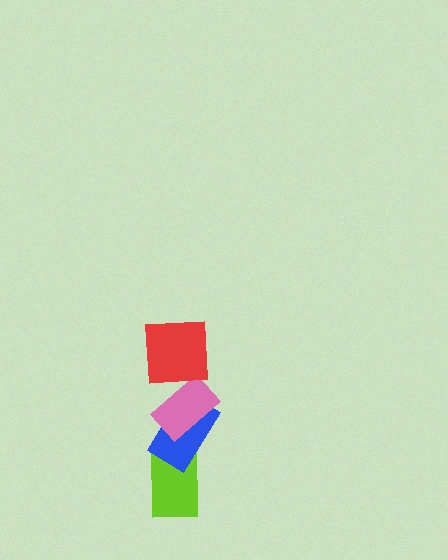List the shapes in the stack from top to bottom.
From top to bottom: the red square, the pink rectangle, the blue rectangle, the lime rectangle.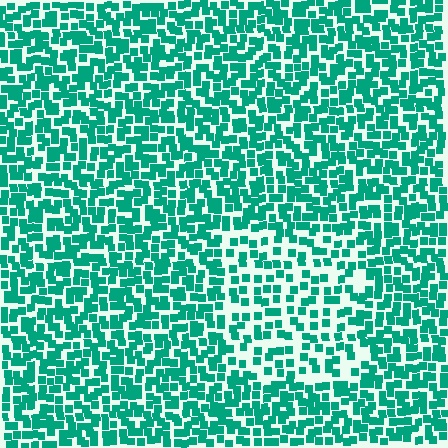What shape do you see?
I see a rectangle.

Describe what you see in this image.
The image contains small teal elements arranged at two different densities. A rectangle-shaped region is visible where the elements are less densely packed than the surrounding area.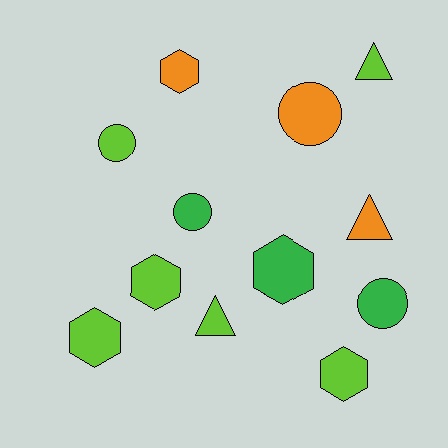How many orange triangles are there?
There is 1 orange triangle.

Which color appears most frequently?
Lime, with 6 objects.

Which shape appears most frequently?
Hexagon, with 5 objects.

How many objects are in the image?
There are 12 objects.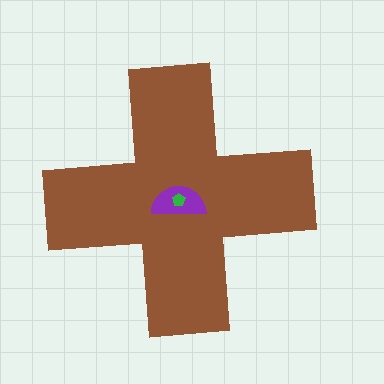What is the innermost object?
The green pentagon.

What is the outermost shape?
The brown cross.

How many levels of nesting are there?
3.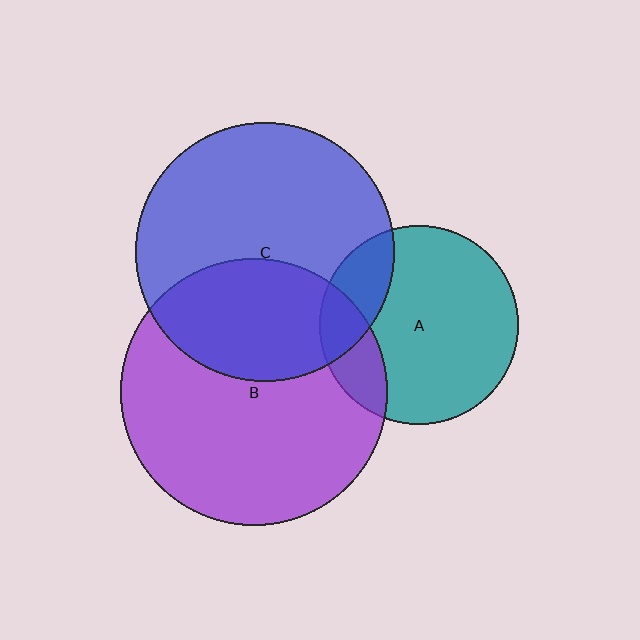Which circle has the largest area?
Circle B (purple).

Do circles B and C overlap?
Yes.